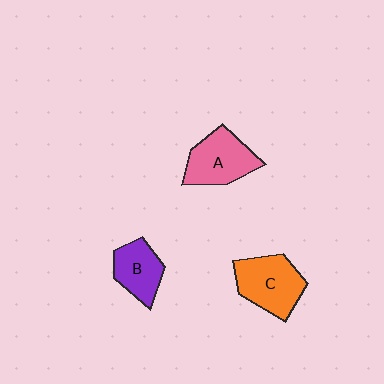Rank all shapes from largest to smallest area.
From largest to smallest: C (orange), A (pink), B (purple).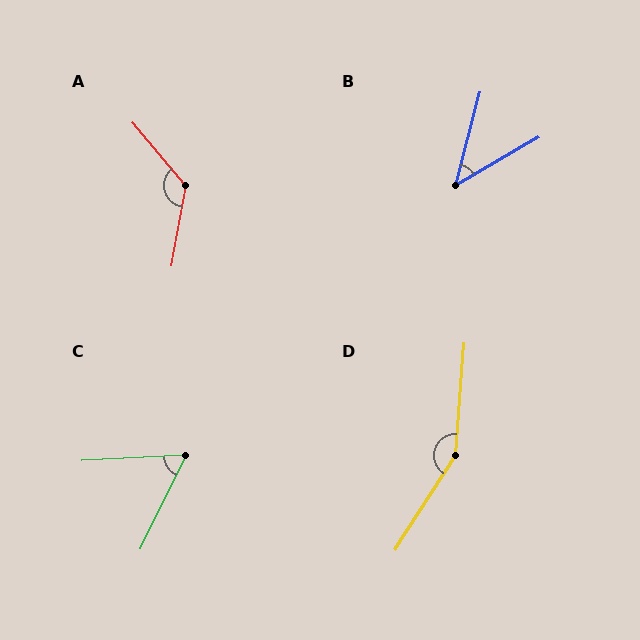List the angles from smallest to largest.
B (46°), C (61°), A (130°), D (151°).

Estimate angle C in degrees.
Approximately 61 degrees.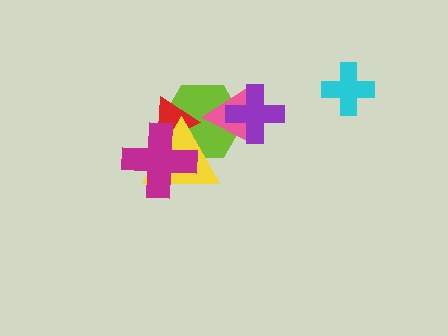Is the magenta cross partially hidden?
No, no other shape covers it.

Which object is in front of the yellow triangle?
The magenta cross is in front of the yellow triangle.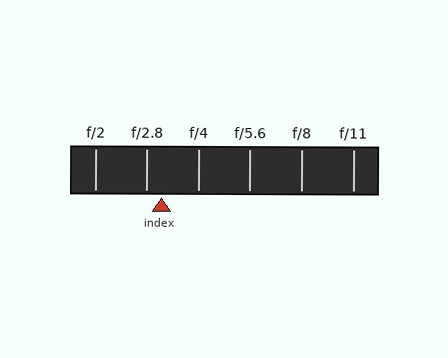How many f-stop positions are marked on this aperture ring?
There are 6 f-stop positions marked.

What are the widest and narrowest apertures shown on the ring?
The widest aperture shown is f/2 and the narrowest is f/11.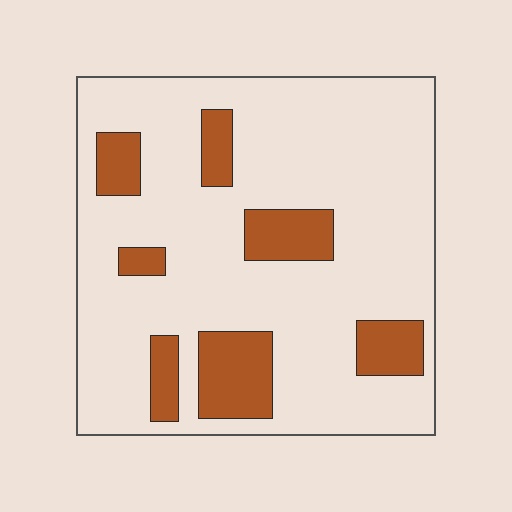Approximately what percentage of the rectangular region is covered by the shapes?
Approximately 20%.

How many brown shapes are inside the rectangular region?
7.